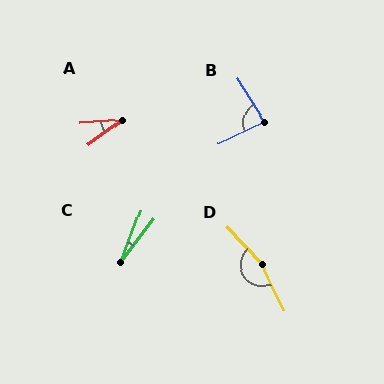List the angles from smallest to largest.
C (16°), A (32°), B (84°), D (163°).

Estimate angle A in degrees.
Approximately 32 degrees.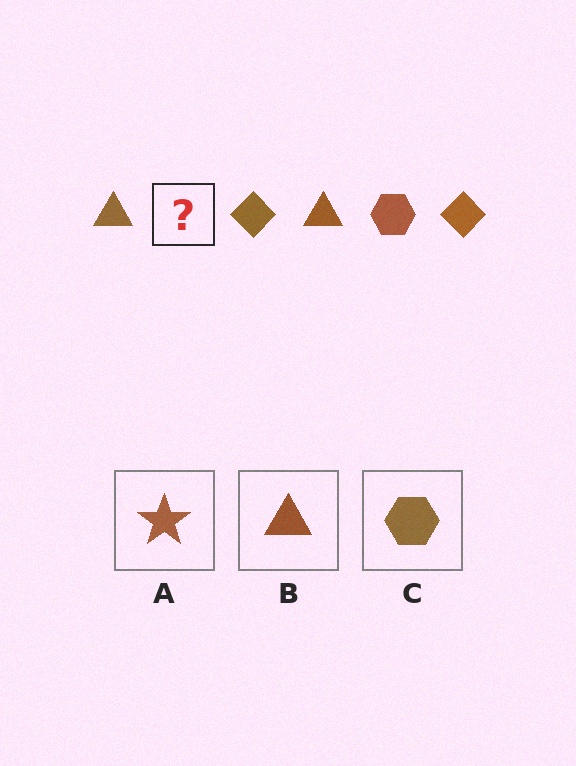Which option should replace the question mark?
Option C.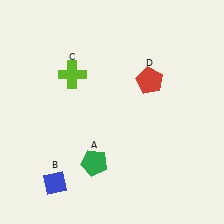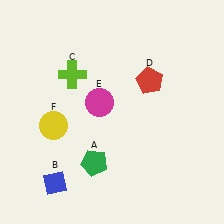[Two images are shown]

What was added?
A magenta circle (E), a yellow circle (F) were added in Image 2.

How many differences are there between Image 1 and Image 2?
There are 2 differences between the two images.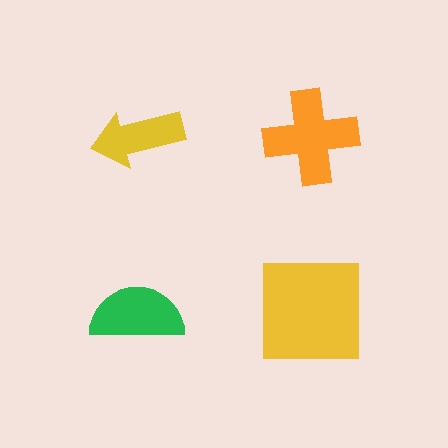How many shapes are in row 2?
2 shapes.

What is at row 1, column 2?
An orange cross.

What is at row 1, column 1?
A yellow arrow.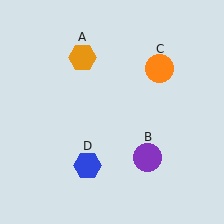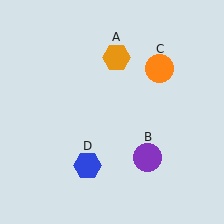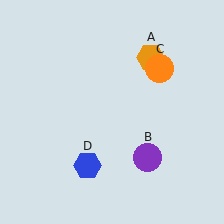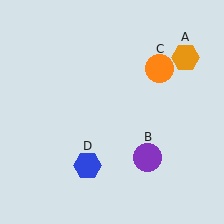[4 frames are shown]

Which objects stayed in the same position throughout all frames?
Purple circle (object B) and orange circle (object C) and blue hexagon (object D) remained stationary.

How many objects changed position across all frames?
1 object changed position: orange hexagon (object A).